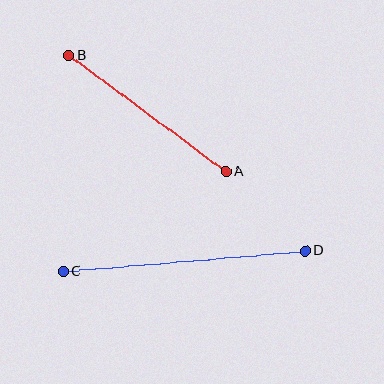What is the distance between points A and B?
The distance is approximately 195 pixels.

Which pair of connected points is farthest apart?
Points C and D are farthest apart.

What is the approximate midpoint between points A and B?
The midpoint is at approximately (147, 113) pixels.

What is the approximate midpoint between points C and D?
The midpoint is at approximately (184, 261) pixels.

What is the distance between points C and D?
The distance is approximately 243 pixels.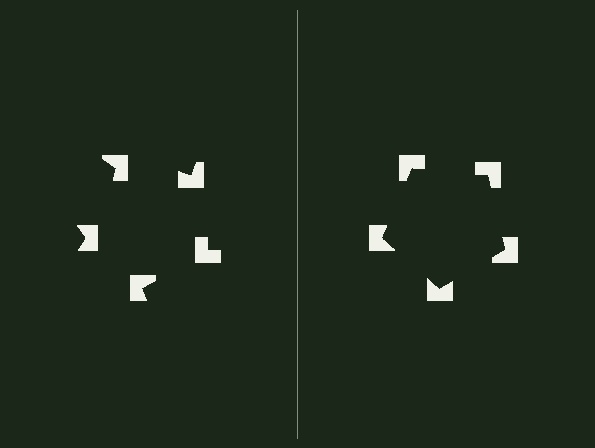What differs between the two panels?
The notched squares are positioned identically on both sides; only the wedge orientations differ. On the right they align to a pentagon; on the left they are misaligned.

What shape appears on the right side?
An illusory pentagon.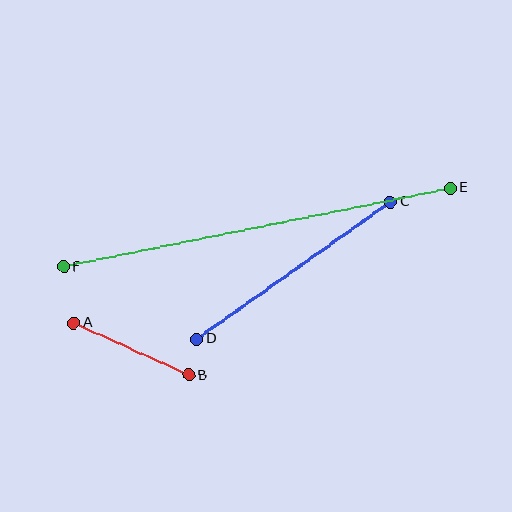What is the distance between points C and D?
The distance is approximately 237 pixels.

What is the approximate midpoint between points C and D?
The midpoint is at approximately (293, 271) pixels.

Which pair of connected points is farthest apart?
Points E and F are farthest apart.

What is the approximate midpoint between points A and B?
The midpoint is at approximately (131, 349) pixels.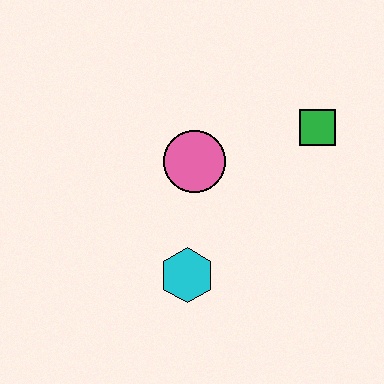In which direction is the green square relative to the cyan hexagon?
The green square is above the cyan hexagon.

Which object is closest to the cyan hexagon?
The pink circle is closest to the cyan hexagon.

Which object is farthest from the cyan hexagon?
The green square is farthest from the cyan hexagon.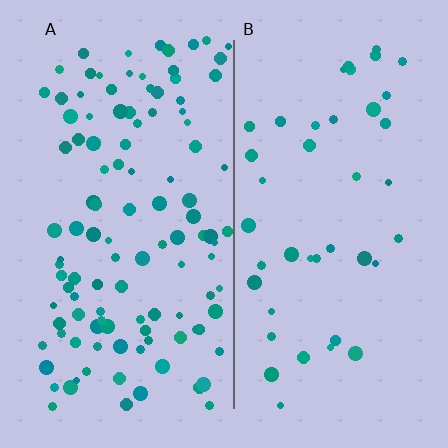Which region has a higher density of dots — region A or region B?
A (the left).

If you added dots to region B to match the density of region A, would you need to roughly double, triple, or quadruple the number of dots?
Approximately triple.